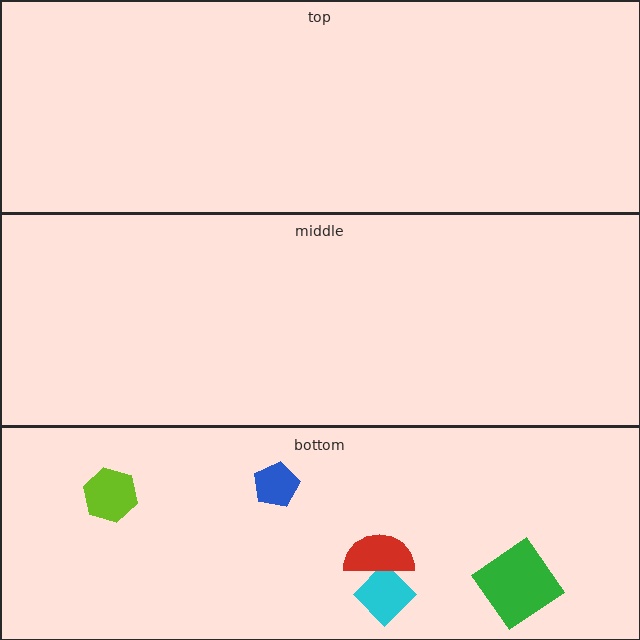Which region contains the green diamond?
The bottom region.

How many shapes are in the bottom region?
5.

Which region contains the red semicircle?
The bottom region.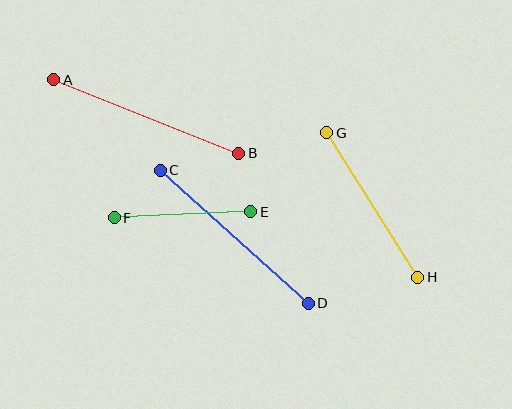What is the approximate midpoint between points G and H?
The midpoint is at approximately (372, 205) pixels.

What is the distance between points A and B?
The distance is approximately 199 pixels.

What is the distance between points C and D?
The distance is approximately 199 pixels.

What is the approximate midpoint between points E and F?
The midpoint is at approximately (182, 215) pixels.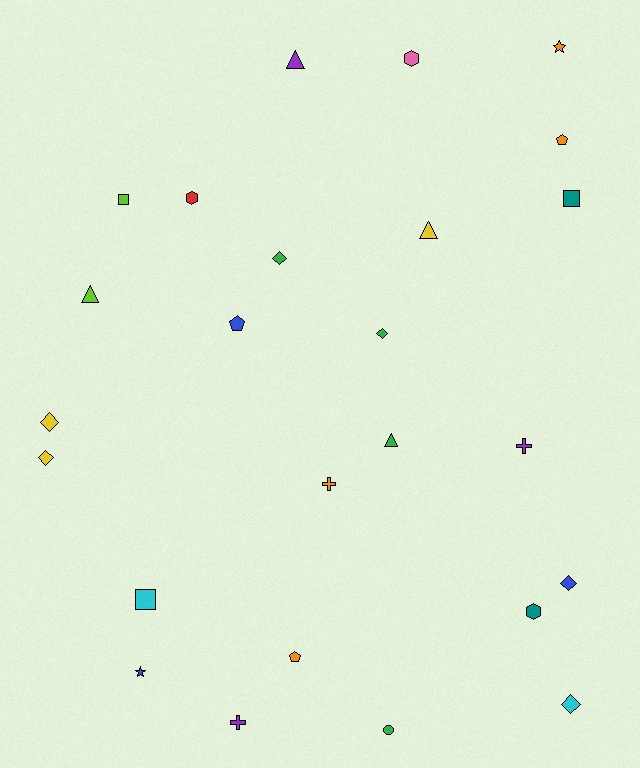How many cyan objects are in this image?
There are 2 cyan objects.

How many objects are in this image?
There are 25 objects.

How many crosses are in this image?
There are 3 crosses.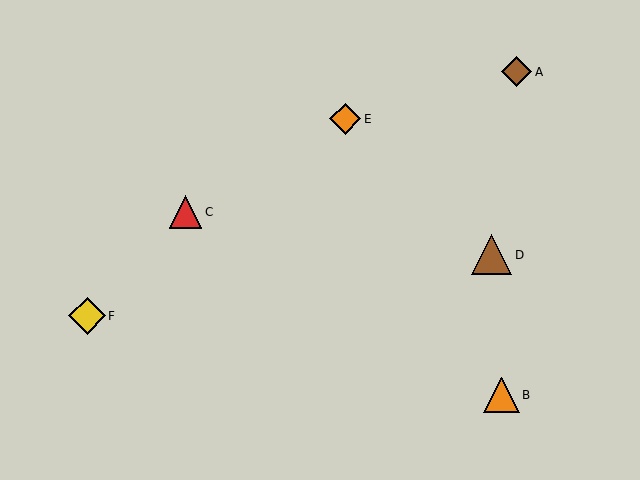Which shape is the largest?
The brown triangle (labeled D) is the largest.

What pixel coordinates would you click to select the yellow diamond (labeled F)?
Click at (87, 316) to select the yellow diamond F.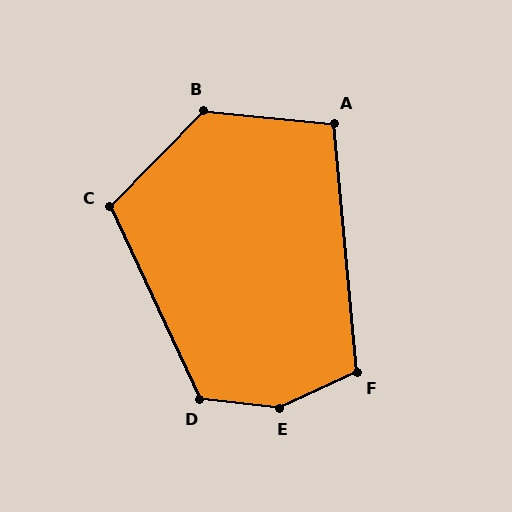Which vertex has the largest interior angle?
E, at approximately 149 degrees.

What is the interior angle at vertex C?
Approximately 111 degrees (obtuse).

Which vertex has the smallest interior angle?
A, at approximately 101 degrees.